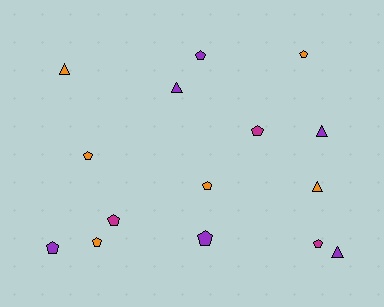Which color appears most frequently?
Orange, with 6 objects.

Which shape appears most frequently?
Pentagon, with 10 objects.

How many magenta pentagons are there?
There are 3 magenta pentagons.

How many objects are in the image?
There are 15 objects.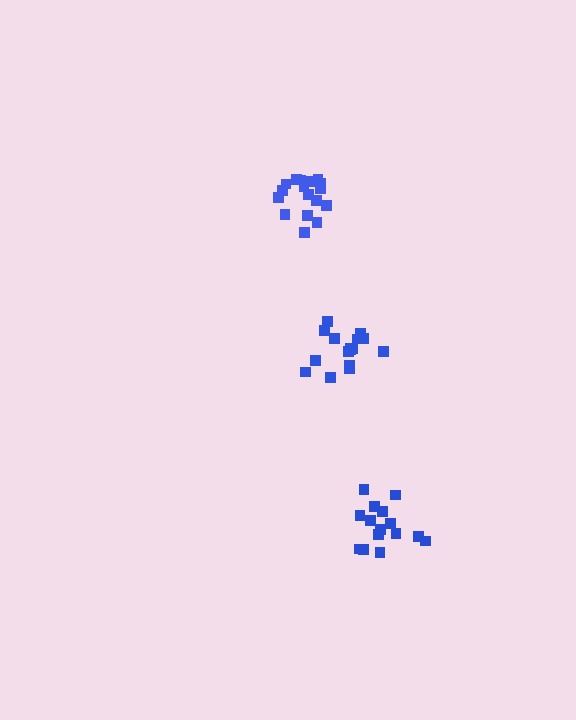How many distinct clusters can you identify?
There are 3 distinct clusters.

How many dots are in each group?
Group 1: 17 dots, Group 2: 17 dots, Group 3: 15 dots (49 total).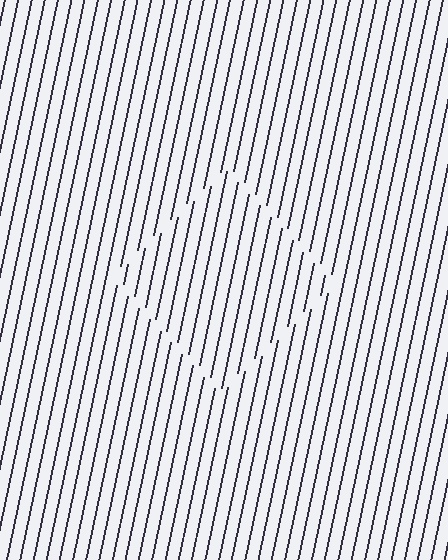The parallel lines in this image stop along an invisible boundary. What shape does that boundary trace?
An illusory square. The interior of the shape contains the same grating, shifted by half a period — the contour is defined by the phase discontinuity where line-ends from the inner and outer gratings abut.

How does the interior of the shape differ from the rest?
The interior of the shape contains the same grating, shifted by half a period — the contour is defined by the phase discontinuity where line-ends from the inner and outer gratings abut.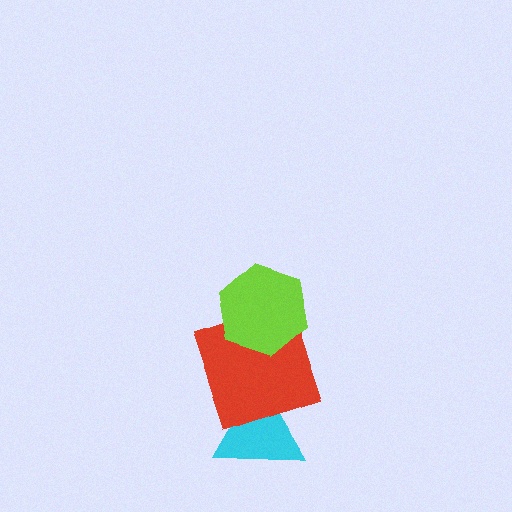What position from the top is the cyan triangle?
The cyan triangle is 3rd from the top.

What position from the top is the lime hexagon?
The lime hexagon is 1st from the top.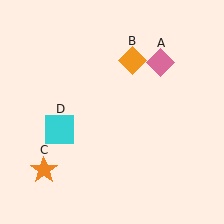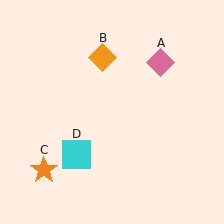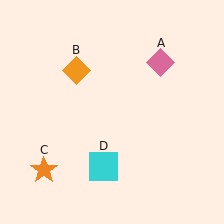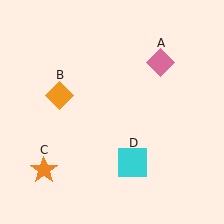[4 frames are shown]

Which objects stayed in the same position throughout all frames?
Pink diamond (object A) and orange star (object C) remained stationary.